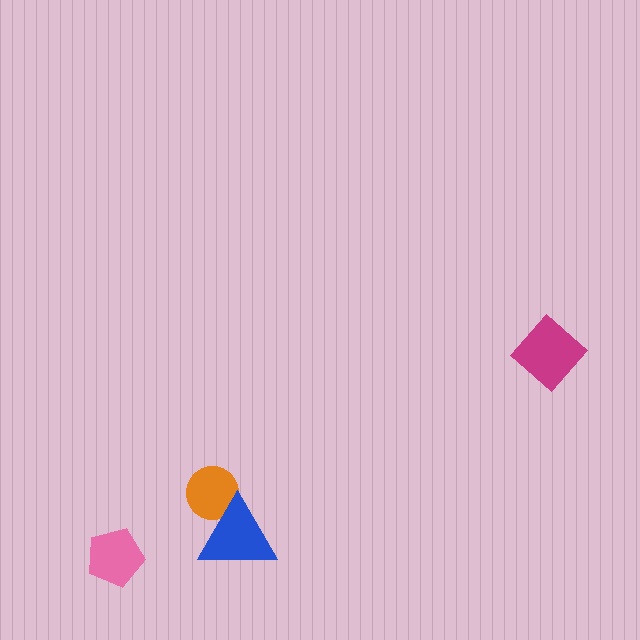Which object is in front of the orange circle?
The blue triangle is in front of the orange circle.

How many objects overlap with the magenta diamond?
0 objects overlap with the magenta diamond.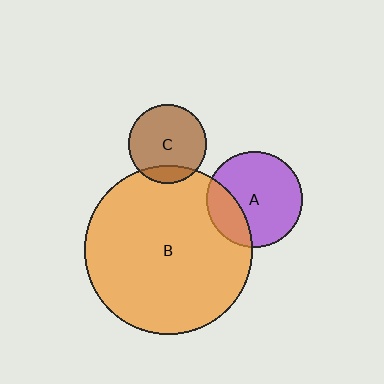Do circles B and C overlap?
Yes.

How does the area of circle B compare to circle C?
Approximately 4.6 times.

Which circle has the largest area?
Circle B (orange).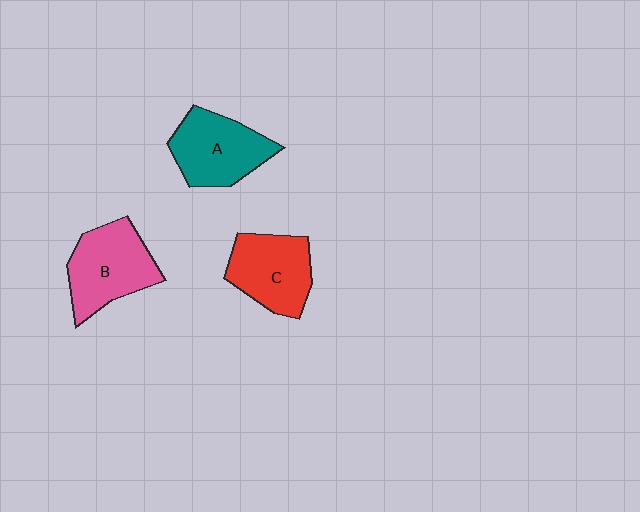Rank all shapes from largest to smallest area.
From largest to smallest: B (pink), A (teal), C (red).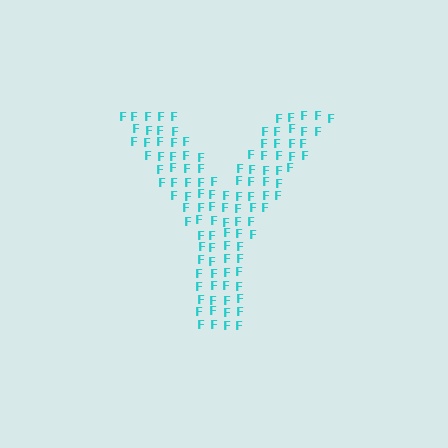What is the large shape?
The large shape is the letter Y.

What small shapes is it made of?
It is made of small letter F's.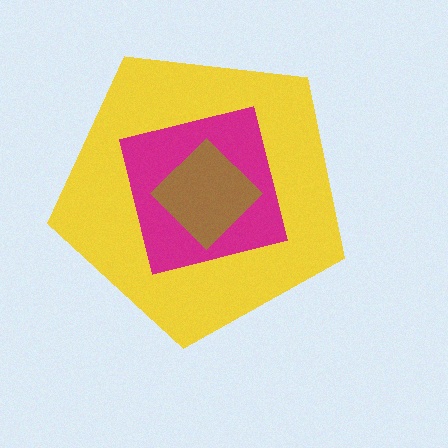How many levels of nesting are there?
3.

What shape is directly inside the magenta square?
The brown diamond.